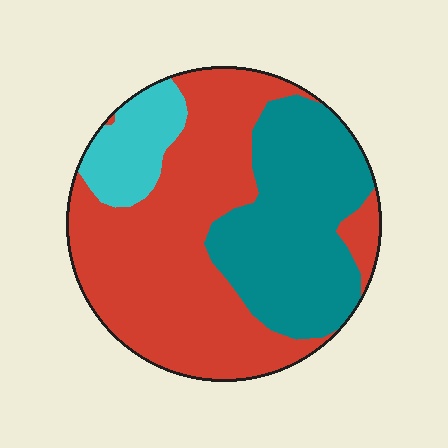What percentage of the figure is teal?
Teal takes up about one third (1/3) of the figure.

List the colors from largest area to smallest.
From largest to smallest: red, teal, cyan.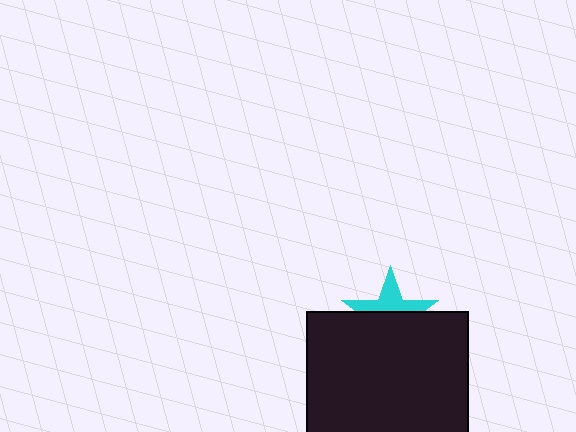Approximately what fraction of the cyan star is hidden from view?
Roughly 55% of the cyan star is hidden behind the black rectangle.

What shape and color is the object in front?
The object in front is a black rectangle.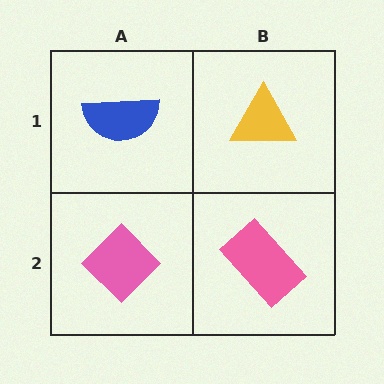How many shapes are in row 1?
2 shapes.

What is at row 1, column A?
A blue semicircle.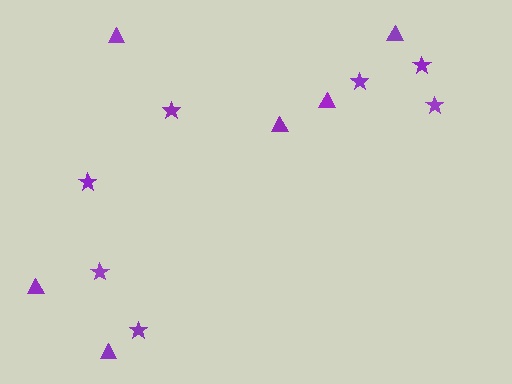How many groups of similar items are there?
There are 2 groups: one group of stars (7) and one group of triangles (6).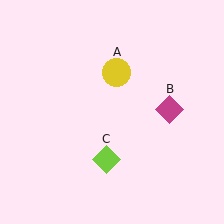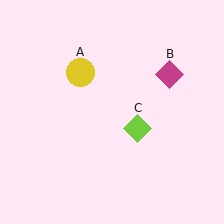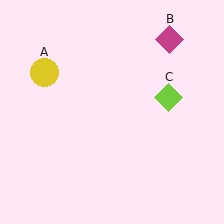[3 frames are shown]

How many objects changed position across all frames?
3 objects changed position: yellow circle (object A), magenta diamond (object B), lime diamond (object C).